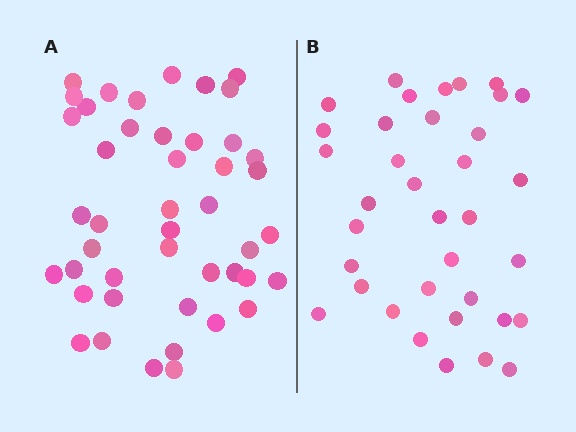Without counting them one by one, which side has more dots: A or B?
Region A (the left region) has more dots.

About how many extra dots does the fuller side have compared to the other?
Region A has roughly 8 or so more dots than region B.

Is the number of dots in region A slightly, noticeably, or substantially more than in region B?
Region A has noticeably more, but not dramatically so. The ratio is roughly 1.2 to 1.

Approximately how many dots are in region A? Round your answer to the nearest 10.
About 40 dots. (The exact count is 45, which rounds to 40.)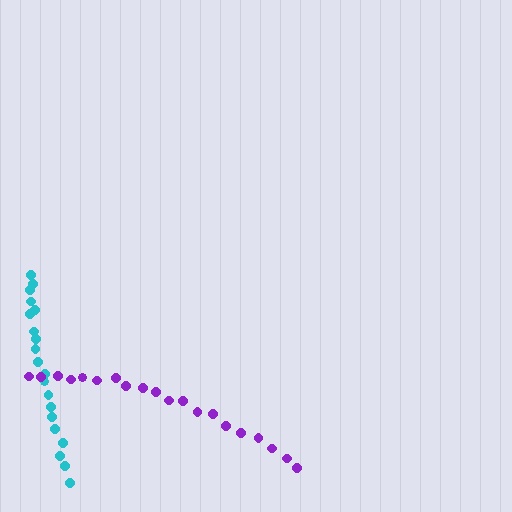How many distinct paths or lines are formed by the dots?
There are 2 distinct paths.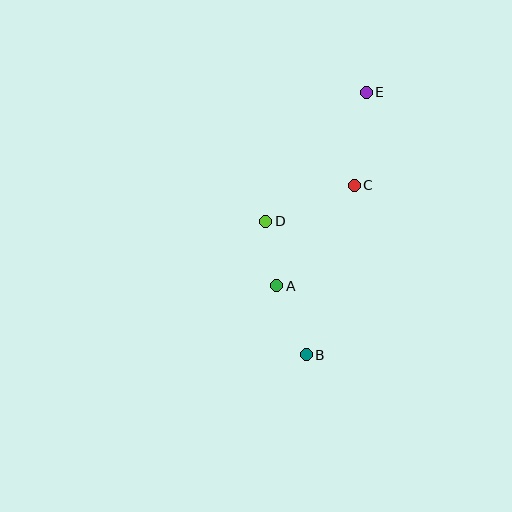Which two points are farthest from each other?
Points B and E are farthest from each other.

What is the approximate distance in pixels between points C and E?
The distance between C and E is approximately 93 pixels.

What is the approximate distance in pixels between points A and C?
The distance between A and C is approximately 127 pixels.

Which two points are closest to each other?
Points A and D are closest to each other.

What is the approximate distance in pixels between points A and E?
The distance between A and E is approximately 213 pixels.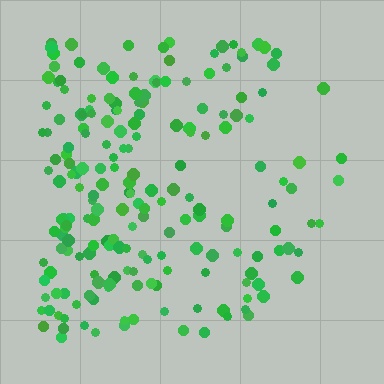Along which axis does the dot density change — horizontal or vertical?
Horizontal.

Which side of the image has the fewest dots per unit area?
The right.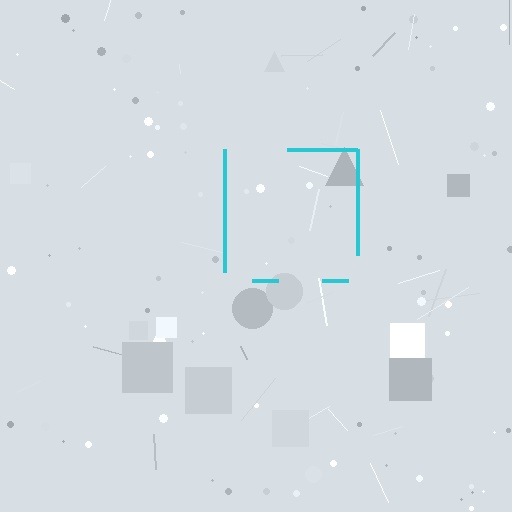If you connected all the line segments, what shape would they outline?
They would outline a square.